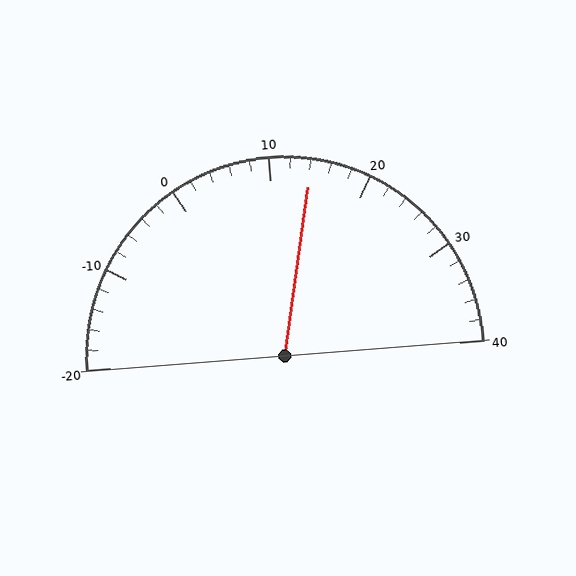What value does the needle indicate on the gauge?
The needle indicates approximately 14.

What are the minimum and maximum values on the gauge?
The gauge ranges from -20 to 40.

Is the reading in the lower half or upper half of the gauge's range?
The reading is in the upper half of the range (-20 to 40).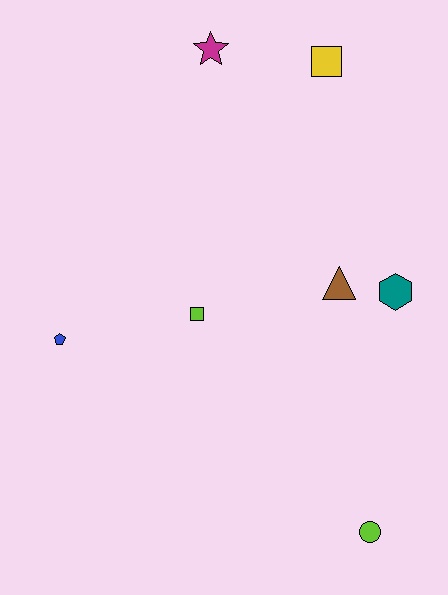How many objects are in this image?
There are 7 objects.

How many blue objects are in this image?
There is 1 blue object.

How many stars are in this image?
There is 1 star.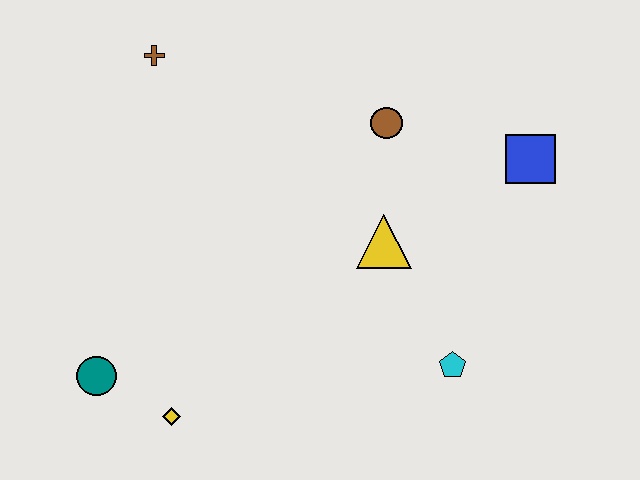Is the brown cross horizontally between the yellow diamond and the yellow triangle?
No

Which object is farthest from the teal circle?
The blue square is farthest from the teal circle.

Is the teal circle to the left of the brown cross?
Yes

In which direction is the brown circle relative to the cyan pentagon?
The brown circle is above the cyan pentagon.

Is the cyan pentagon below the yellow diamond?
No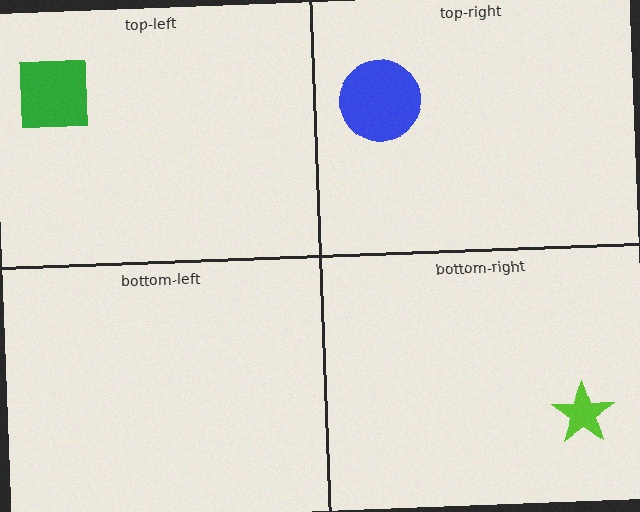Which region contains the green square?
The top-left region.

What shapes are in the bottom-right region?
The lime star.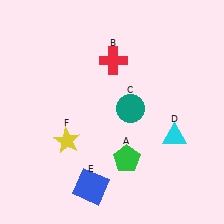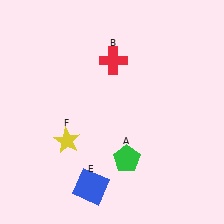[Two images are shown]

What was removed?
The cyan triangle (D), the teal circle (C) were removed in Image 2.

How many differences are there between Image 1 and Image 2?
There are 2 differences between the two images.